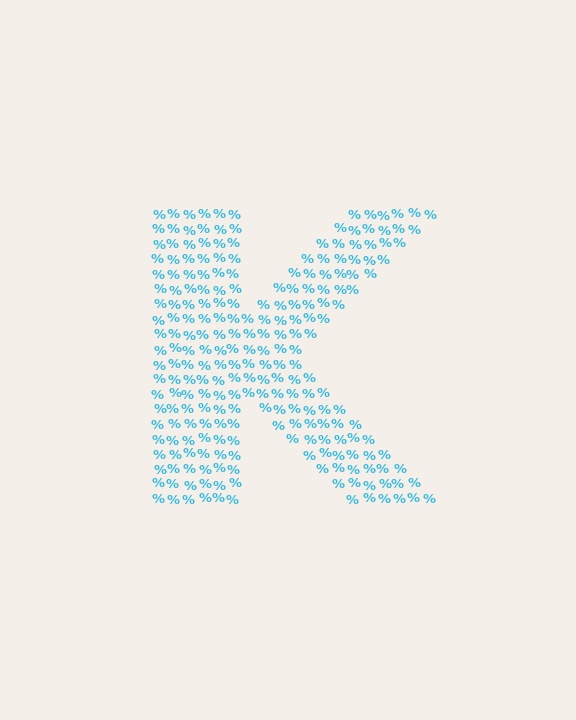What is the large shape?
The large shape is the letter K.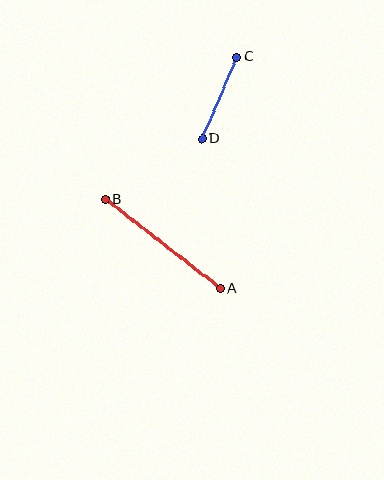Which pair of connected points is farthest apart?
Points A and B are farthest apart.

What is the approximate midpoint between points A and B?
The midpoint is at approximately (163, 244) pixels.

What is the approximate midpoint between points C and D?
The midpoint is at approximately (219, 98) pixels.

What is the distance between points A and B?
The distance is approximately 145 pixels.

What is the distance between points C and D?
The distance is approximately 89 pixels.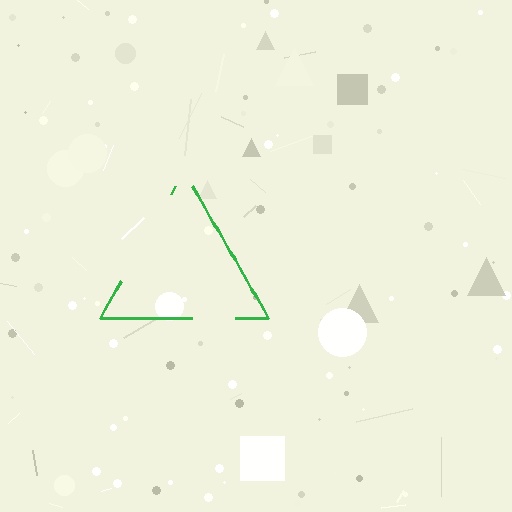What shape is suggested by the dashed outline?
The dashed outline suggests a triangle.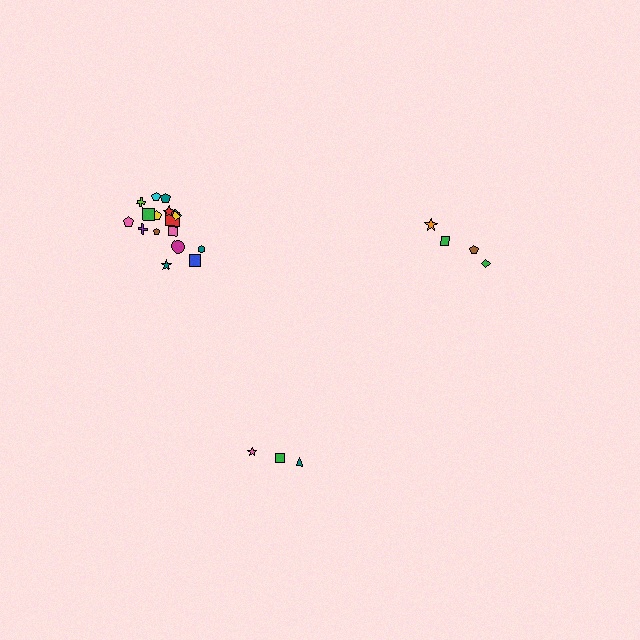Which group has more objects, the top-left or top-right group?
The top-left group.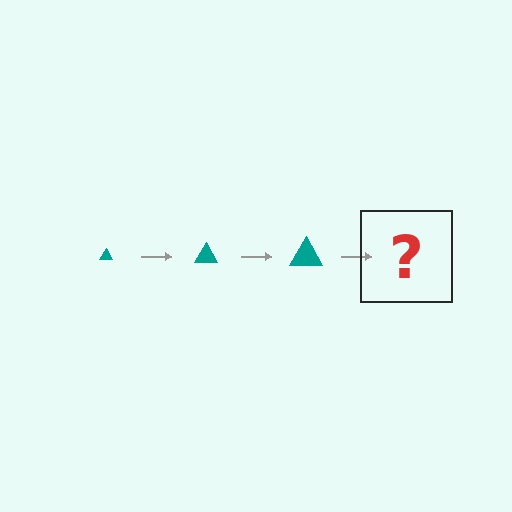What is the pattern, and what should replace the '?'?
The pattern is that the triangle gets progressively larger each step. The '?' should be a teal triangle, larger than the previous one.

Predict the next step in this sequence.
The next step is a teal triangle, larger than the previous one.